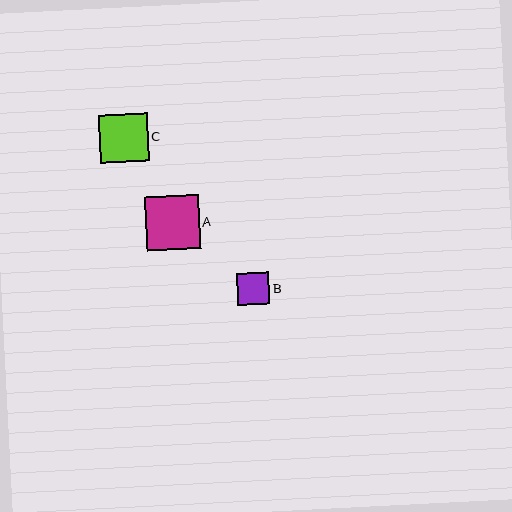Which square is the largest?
Square A is the largest with a size of approximately 54 pixels.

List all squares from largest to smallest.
From largest to smallest: A, C, B.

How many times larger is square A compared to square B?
Square A is approximately 1.7 times the size of square B.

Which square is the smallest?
Square B is the smallest with a size of approximately 32 pixels.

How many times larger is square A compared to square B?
Square A is approximately 1.7 times the size of square B.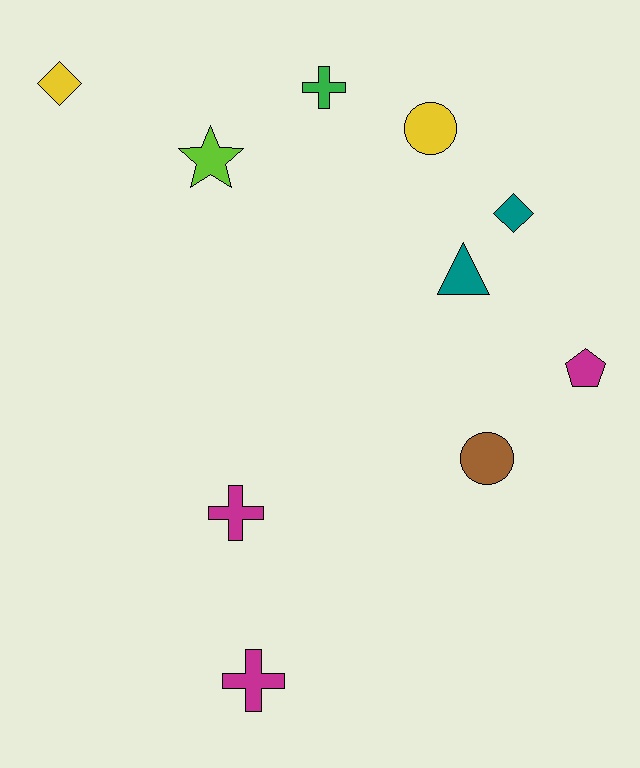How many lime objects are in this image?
There is 1 lime object.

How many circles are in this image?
There are 2 circles.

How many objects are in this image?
There are 10 objects.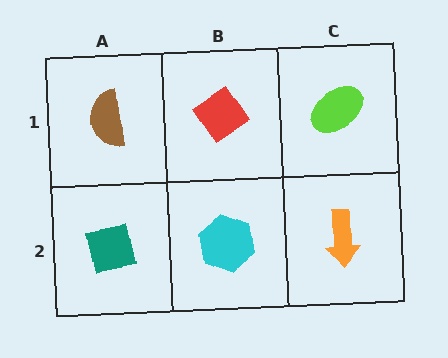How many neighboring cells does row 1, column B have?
3.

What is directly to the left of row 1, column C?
A red diamond.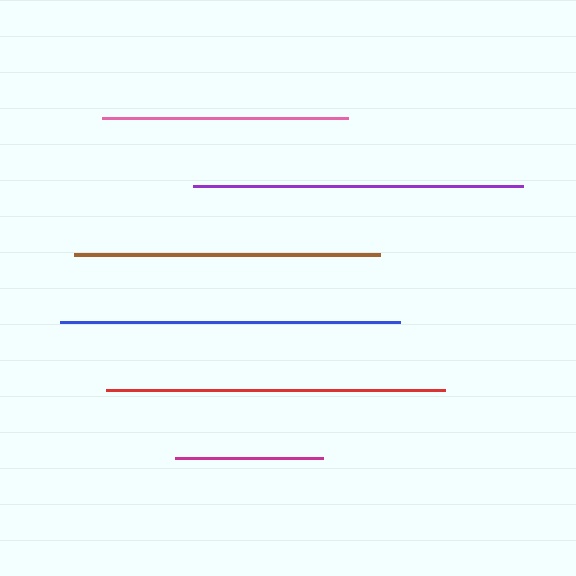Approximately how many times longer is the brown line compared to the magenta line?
The brown line is approximately 2.1 times the length of the magenta line.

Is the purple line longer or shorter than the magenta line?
The purple line is longer than the magenta line.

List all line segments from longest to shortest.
From longest to shortest: blue, red, purple, brown, pink, magenta.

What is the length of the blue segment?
The blue segment is approximately 340 pixels long.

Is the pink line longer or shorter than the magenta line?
The pink line is longer than the magenta line.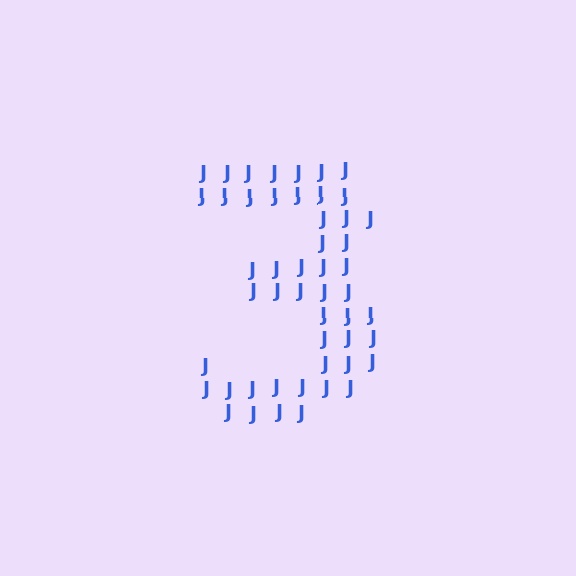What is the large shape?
The large shape is the digit 3.